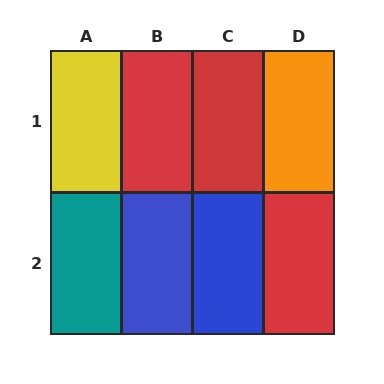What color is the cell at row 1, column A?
Yellow.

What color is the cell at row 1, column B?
Red.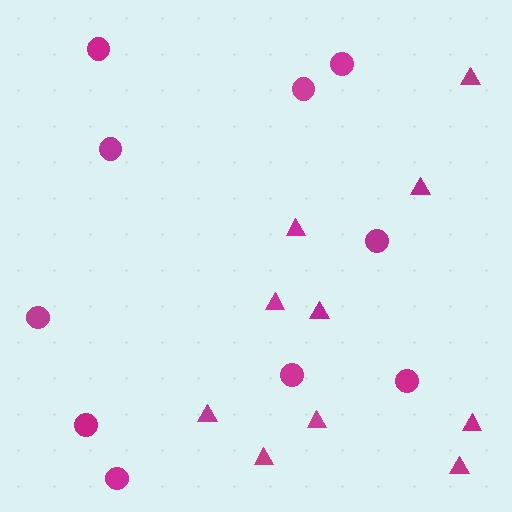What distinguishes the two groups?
There are 2 groups: one group of circles (10) and one group of triangles (10).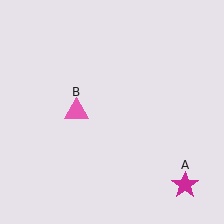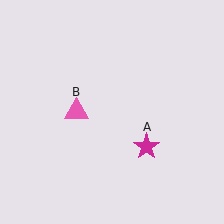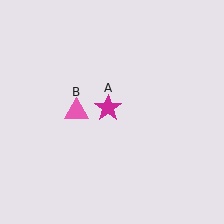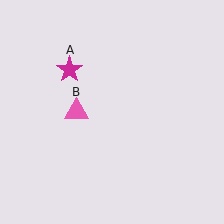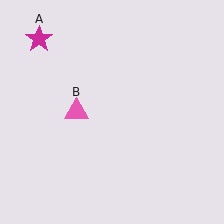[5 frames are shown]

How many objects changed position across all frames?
1 object changed position: magenta star (object A).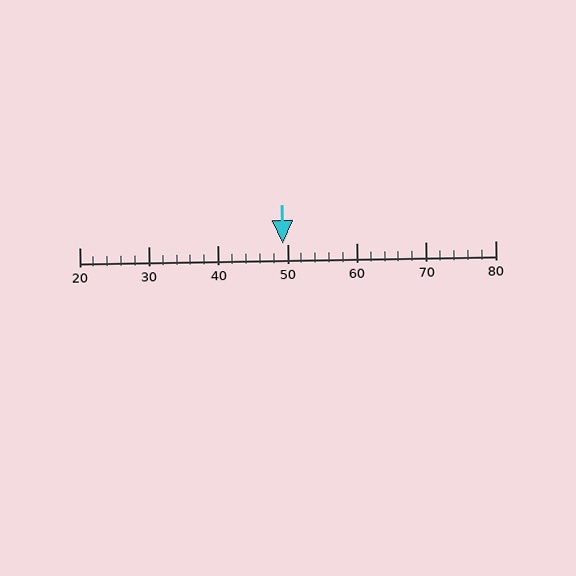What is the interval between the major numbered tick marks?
The major tick marks are spaced 10 units apart.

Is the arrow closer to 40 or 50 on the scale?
The arrow is closer to 50.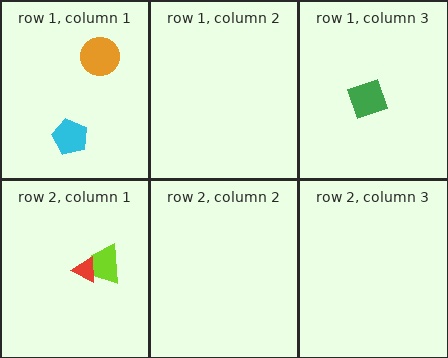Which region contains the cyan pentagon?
The row 1, column 1 region.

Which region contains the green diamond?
The row 1, column 3 region.